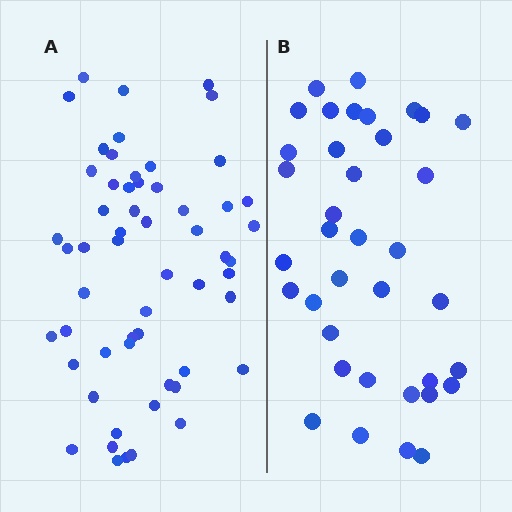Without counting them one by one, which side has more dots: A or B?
Region A (the left region) has more dots.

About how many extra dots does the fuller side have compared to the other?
Region A has approximately 20 more dots than region B.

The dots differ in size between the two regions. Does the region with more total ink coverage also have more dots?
No. Region B has more total ink coverage because its dots are larger, but region A actually contains more individual dots. Total area can be misleading — the number of items is what matters here.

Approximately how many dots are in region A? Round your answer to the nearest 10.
About 60 dots. (The exact count is 57, which rounds to 60.)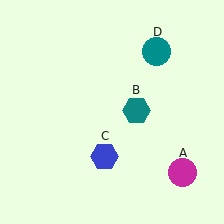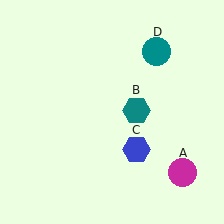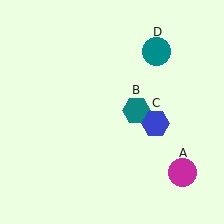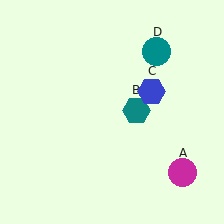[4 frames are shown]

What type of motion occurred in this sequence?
The blue hexagon (object C) rotated counterclockwise around the center of the scene.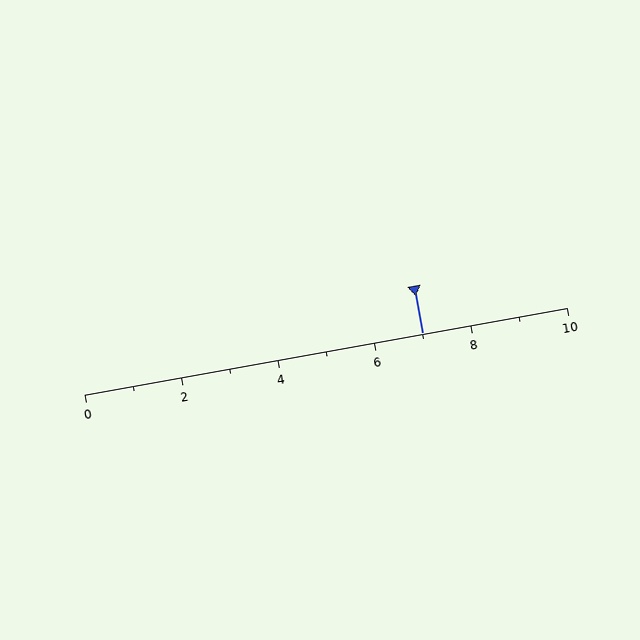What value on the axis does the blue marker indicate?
The marker indicates approximately 7.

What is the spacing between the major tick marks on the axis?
The major ticks are spaced 2 apart.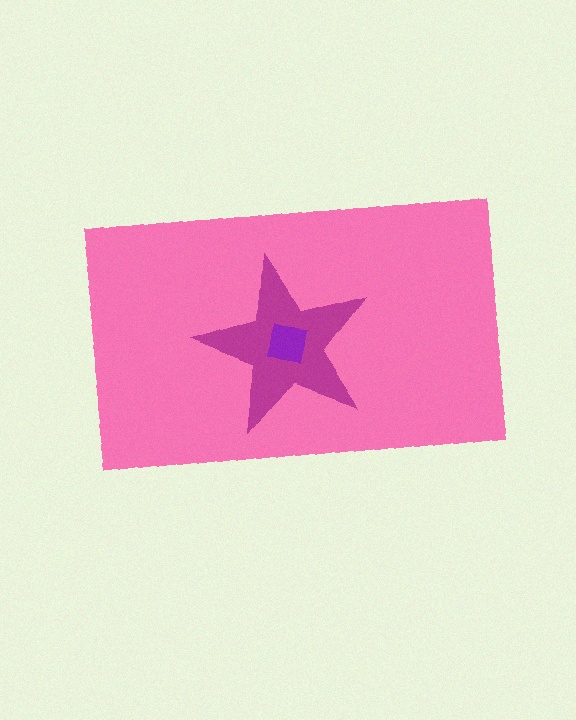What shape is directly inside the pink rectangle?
The magenta star.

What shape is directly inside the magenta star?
The purple square.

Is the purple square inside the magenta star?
Yes.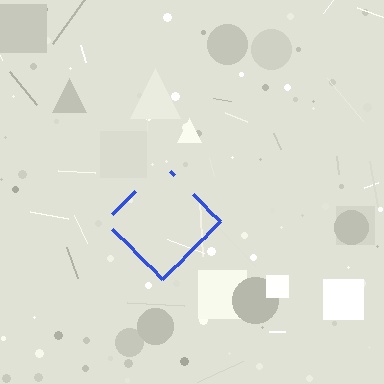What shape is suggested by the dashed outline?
The dashed outline suggests a diamond.